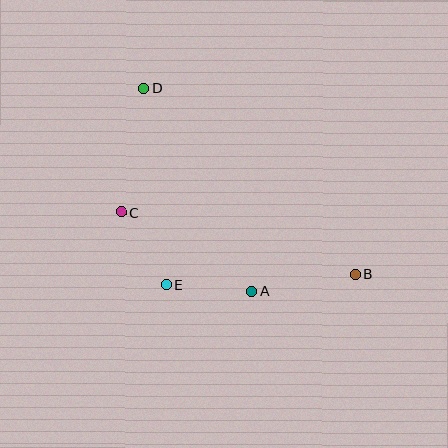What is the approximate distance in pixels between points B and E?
The distance between B and E is approximately 189 pixels.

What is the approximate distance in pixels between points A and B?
The distance between A and B is approximately 106 pixels.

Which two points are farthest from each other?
Points B and D are farthest from each other.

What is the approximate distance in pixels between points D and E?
The distance between D and E is approximately 198 pixels.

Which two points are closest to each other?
Points C and E are closest to each other.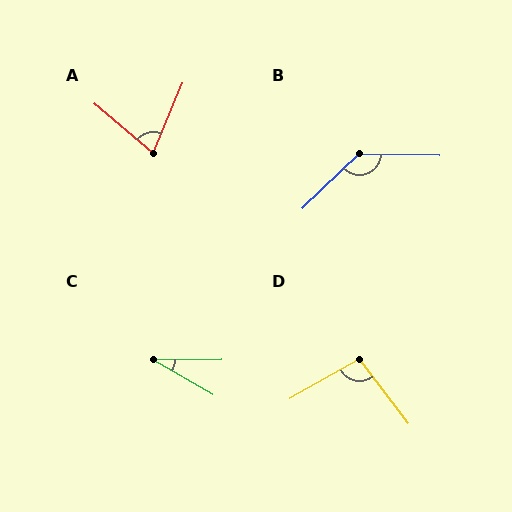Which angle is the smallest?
C, at approximately 31 degrees.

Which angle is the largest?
B, at approximately 136 degrees.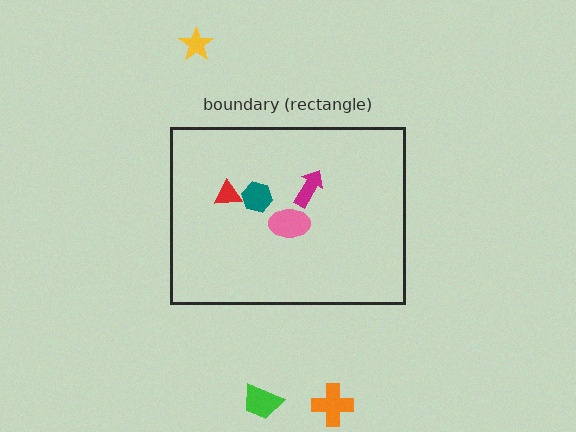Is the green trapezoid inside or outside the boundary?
Outside.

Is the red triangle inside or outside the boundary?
Inside.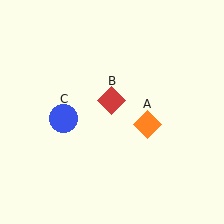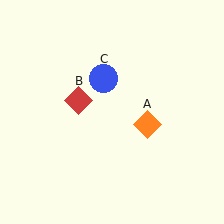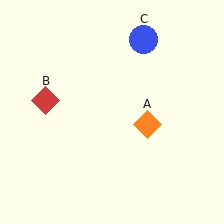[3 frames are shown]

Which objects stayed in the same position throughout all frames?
Orange diamond (object A) remained stationary.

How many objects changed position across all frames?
2 objects changed position: red diamond (object B), blue circle (object C).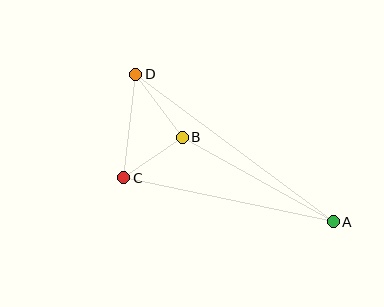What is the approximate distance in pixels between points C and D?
The distance between C and D is approximately 104 pixels.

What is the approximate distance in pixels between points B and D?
The distance between B and D is approximately 78 pixels.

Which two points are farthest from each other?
Points A and D are farthest from each other.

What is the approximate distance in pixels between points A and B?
The distance between A and B is approximately 173 pixels.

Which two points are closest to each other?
Points B and C are closest to each other.